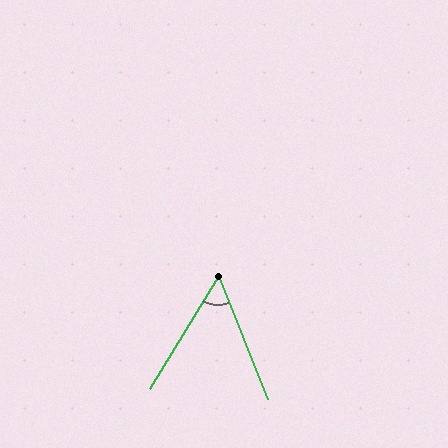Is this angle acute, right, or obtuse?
It is acute.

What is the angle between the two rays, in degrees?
Approximately 53 degrees.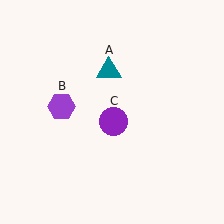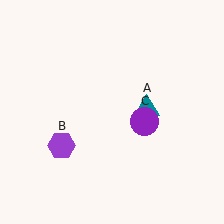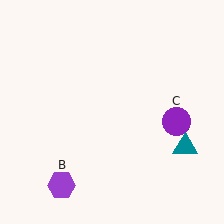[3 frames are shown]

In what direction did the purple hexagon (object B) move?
The purple hexagon (object B) moved down.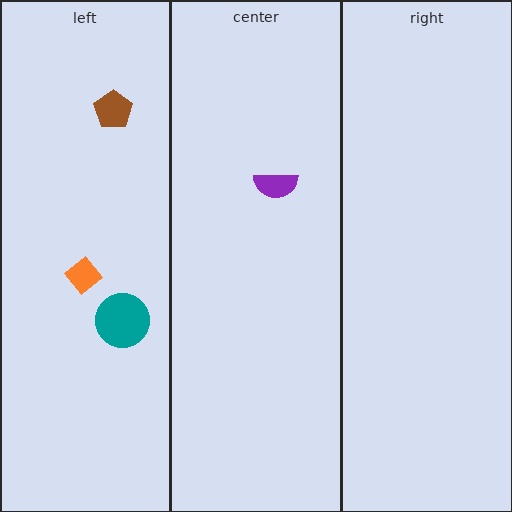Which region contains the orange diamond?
The left region.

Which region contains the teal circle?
The left region.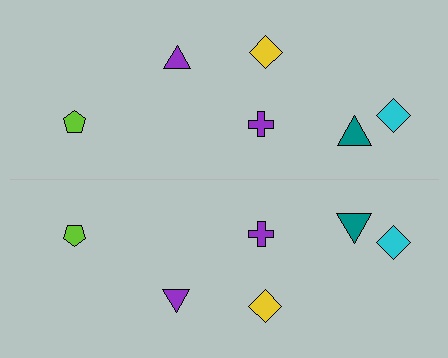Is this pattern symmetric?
Yes, this pattern has bilateral (reflection) symmetry.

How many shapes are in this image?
There are 12 shapes in this image.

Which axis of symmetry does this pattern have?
The pattern has a horizontal axis of symmetry running through the center of the image.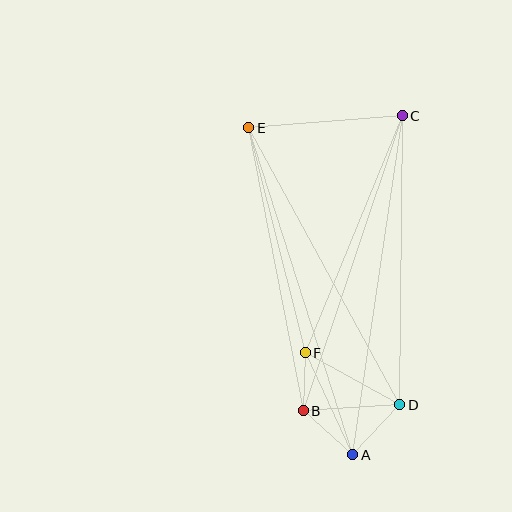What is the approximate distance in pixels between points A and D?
The distance between A and D is approximately 69 pixels.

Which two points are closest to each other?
Points B and F are closest to each other.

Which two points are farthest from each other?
Points A and E are farthest from each other.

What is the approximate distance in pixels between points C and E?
The distance between C and E is approximately 154 pixels.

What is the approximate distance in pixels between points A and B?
The distance between A and B is approximately 66 pixels.